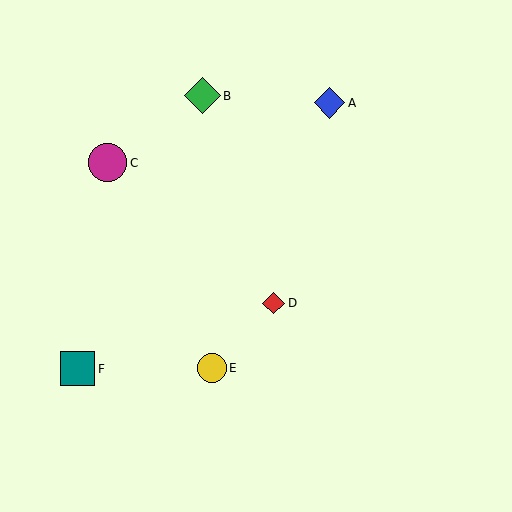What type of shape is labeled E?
Shape E is a yellow circle.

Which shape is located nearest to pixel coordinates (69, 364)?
The teal square (labeled F) at (77, 369) is nearest to that location.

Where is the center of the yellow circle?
The center of the yellow circle is at (212, 368).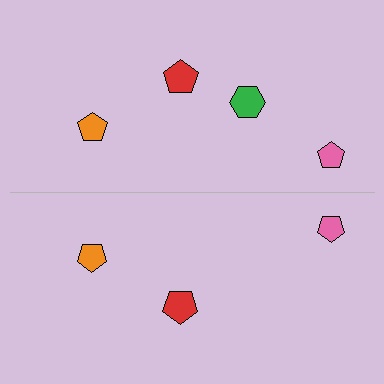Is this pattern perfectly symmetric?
No, the pattern is not perfectly symmetric. A green hexagon is missing from the bottom side.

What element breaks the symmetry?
A green hexagon is missing from the bottom side.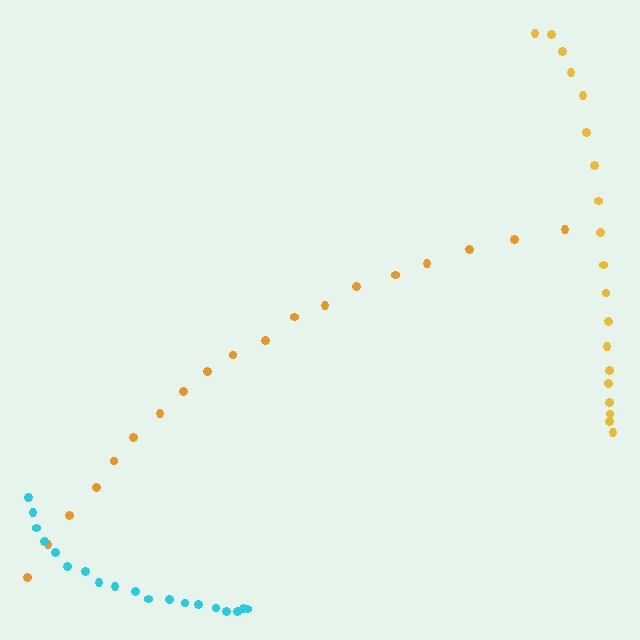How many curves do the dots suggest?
There are 3 distinct paths.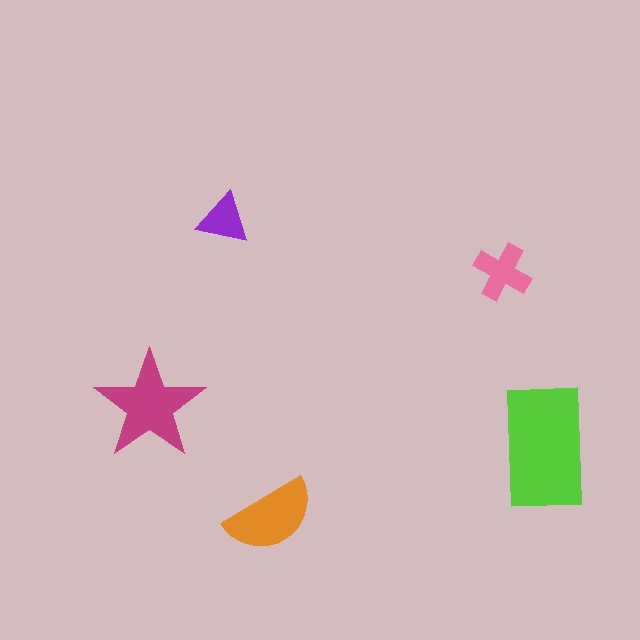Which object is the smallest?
The purple triangle.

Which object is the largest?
The lime rectangle.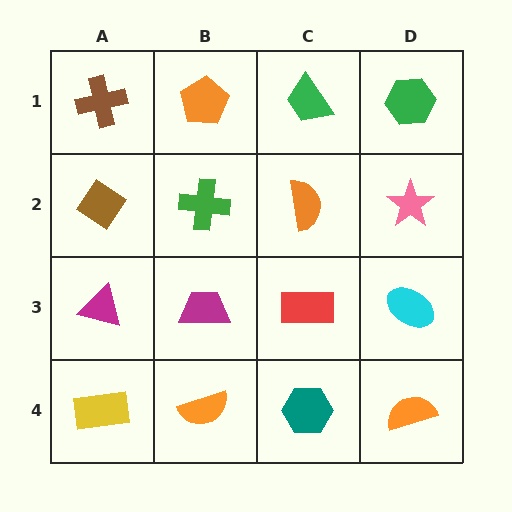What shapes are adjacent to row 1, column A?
A brown diamond (row 2, column A), an orange pentagon (row 1, column B).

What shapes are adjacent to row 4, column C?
A red rectangle (row 3, column C), an orange semicircle (row 4, column B), an orange semicircle (row 4, column D).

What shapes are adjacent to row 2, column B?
An orange pentagon (row 1, column B), a magenta trapezoid (row 3, column B), a brown diamond (row 2, column A), an orange semicircle (row 2, column C).